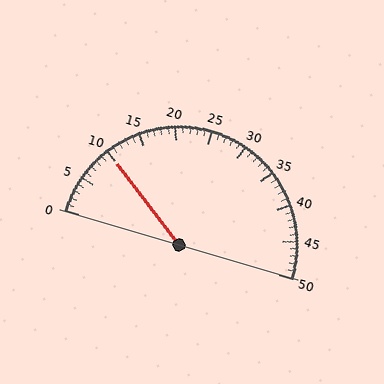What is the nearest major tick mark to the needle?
The nearest major tick mark is 10.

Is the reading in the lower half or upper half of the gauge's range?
The reading is in the lower half of the range (0 to 50).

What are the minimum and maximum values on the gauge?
The gauge ranges from 0 to 50.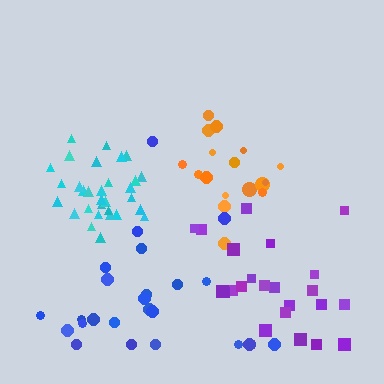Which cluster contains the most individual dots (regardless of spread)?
Cyan (31).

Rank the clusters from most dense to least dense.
cyan, purple, orange, blue.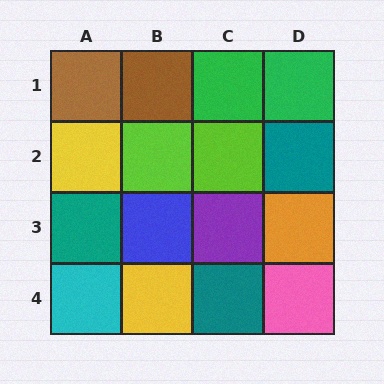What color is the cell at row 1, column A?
Brown.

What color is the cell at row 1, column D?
Green.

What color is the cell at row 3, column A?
Teal.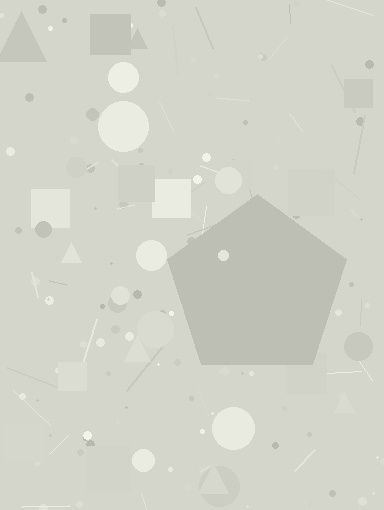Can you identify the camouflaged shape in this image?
The camouflaged shape is a pentagon.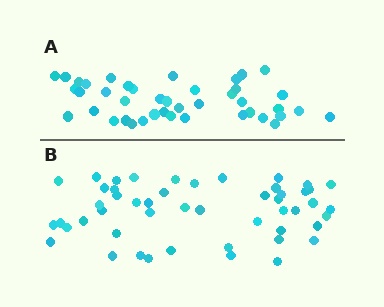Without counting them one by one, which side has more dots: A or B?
Region B (the bottom region) has more dots.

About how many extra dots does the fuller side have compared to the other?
Region B has roughly 8 or so more dots than region A.